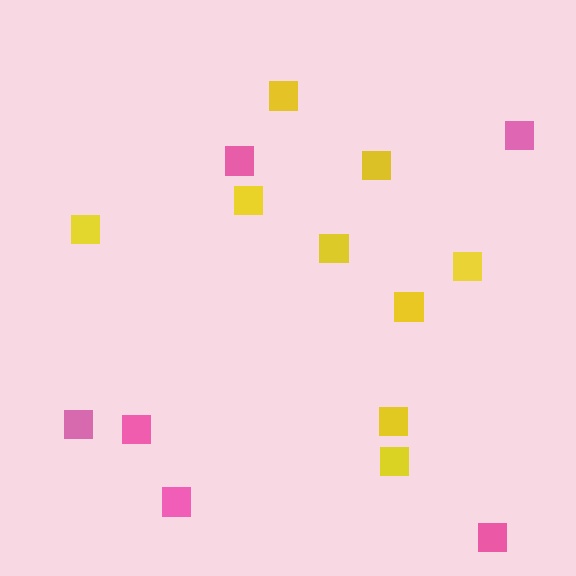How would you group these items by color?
There are 2 groups: one group of yellow squares (9) and one group of pink squares (6).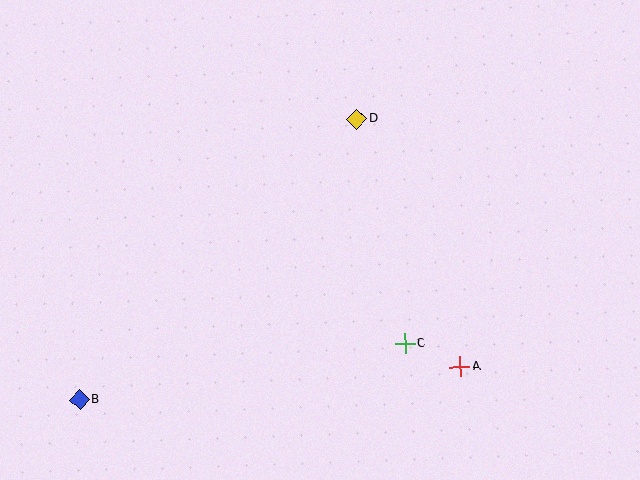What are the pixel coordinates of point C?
Point C is at (405, 343).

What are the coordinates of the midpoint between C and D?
The midpoint between C and D is at (381, 231).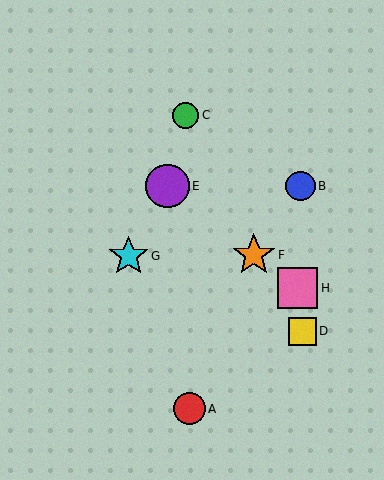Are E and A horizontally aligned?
No, E is at y≈186 and A is at y≈409.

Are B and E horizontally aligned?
Yes, both are at y≈186.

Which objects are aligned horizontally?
Objects B, E are aligned horizontally.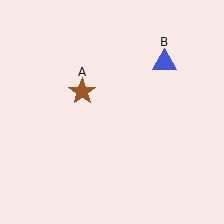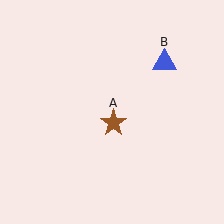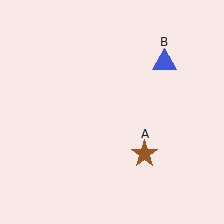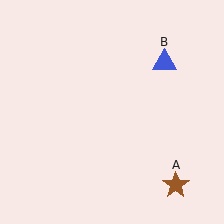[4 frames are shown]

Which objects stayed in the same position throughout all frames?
Blue triangle (object B) remained stationary.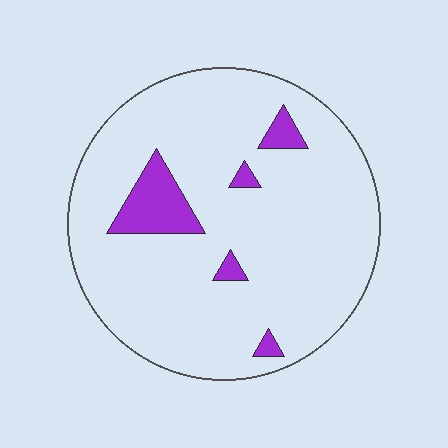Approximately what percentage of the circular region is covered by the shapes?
Approximately 10%.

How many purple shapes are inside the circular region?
5.